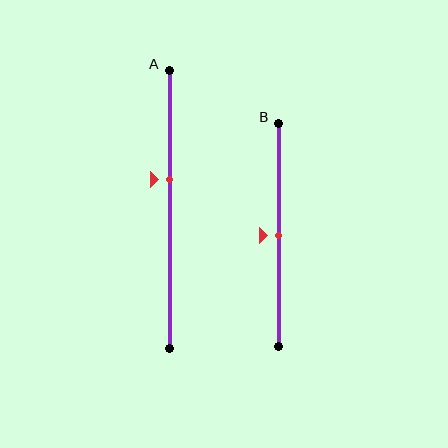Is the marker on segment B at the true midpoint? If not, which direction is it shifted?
Yes, the marker on segment B is at the true midpoint.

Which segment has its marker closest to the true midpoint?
Segment B has its marker closest to the true midpoint.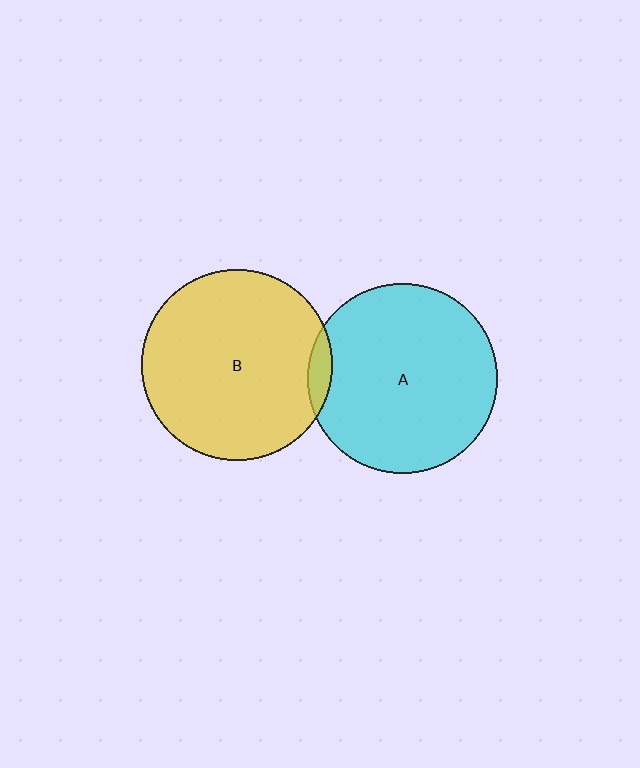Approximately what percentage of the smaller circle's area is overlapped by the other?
Approximately 5%.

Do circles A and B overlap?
Yes.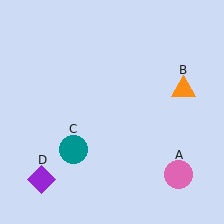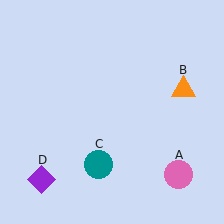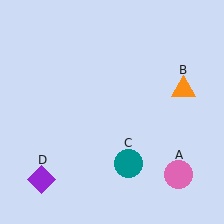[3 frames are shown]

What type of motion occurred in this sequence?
The teal circle (object C) rotated counterclockwise around the center of the scene.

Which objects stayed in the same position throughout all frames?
Pink circle (object A) and orange triangle (object B) and purple diamond (object D) remained stationary.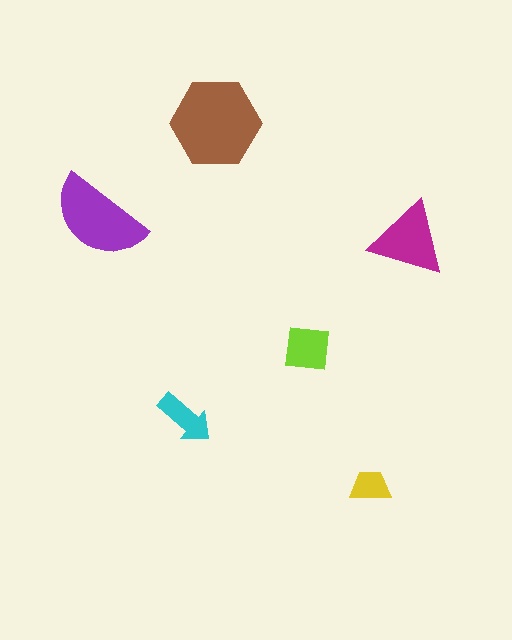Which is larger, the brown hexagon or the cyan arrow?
The brown hexagon.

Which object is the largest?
The brown hexagon.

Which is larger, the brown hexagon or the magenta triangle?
The brown hexagon.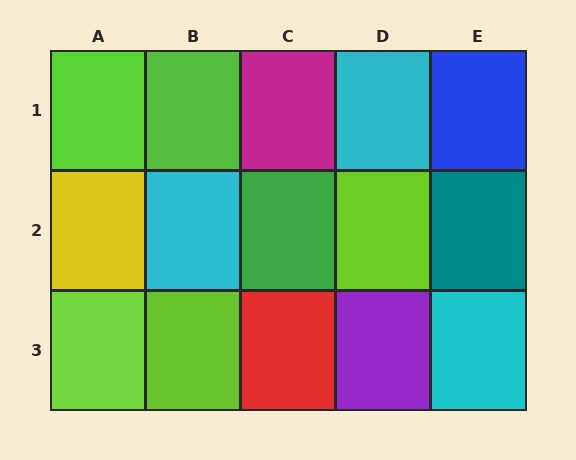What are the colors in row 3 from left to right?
Lime, lime, red, purple, cyan.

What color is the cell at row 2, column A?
Yellow.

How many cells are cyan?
3 cells are cyan.